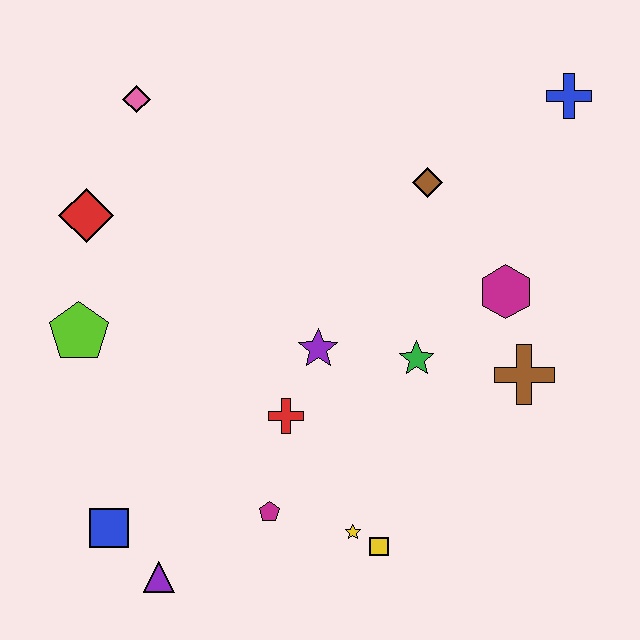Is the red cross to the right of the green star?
No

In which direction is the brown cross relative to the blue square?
The brown cross is to the right of the blue square.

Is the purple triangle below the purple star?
Yes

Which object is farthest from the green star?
The pink diamond is farthest from the green star.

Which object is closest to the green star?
The purple star is closest to the green star.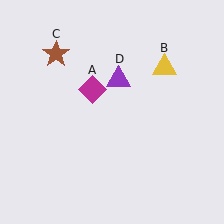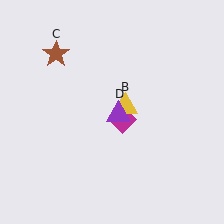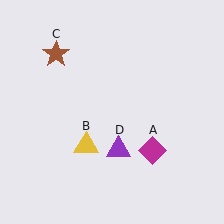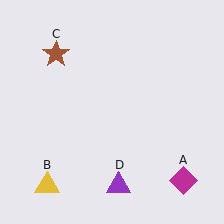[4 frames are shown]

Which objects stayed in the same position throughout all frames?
Brown star (object C) remained stationary.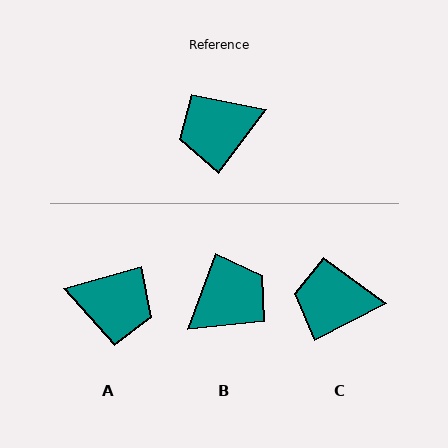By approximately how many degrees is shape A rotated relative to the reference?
Approximately 142 degrees counter-clockwise.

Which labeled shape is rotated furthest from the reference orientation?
B, about 163 degrees away.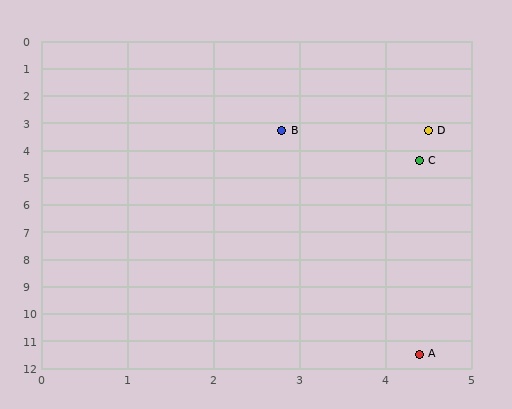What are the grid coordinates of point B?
Point B is at approximately (2.8, 3.3).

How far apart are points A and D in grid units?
Points A and D are about 8.2 grid units apart.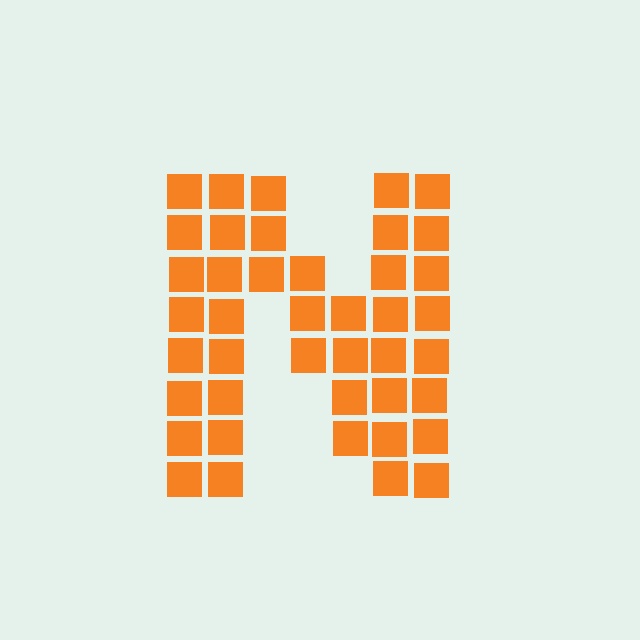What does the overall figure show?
The overall figure shows the letter N.